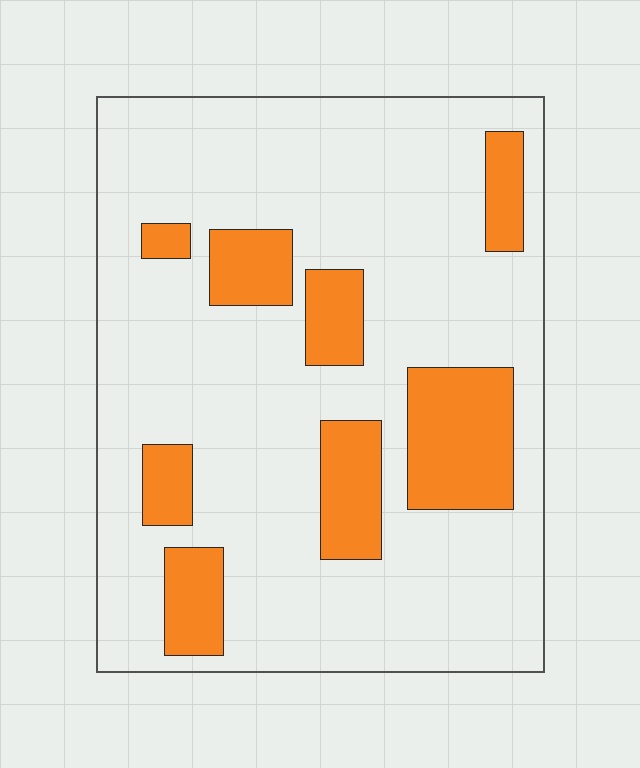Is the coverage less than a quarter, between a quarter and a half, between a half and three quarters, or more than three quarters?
Less than a quarter.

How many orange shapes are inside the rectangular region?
8.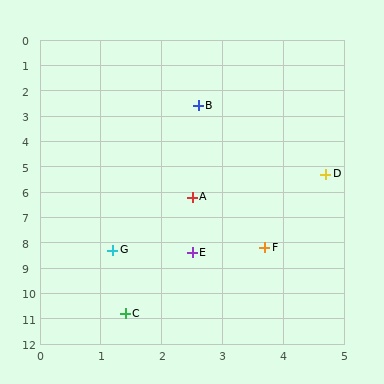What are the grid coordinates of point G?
Point G is at approximately (1.2, 8.3).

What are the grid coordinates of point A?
Point A is at approximately (2.5, 6.2).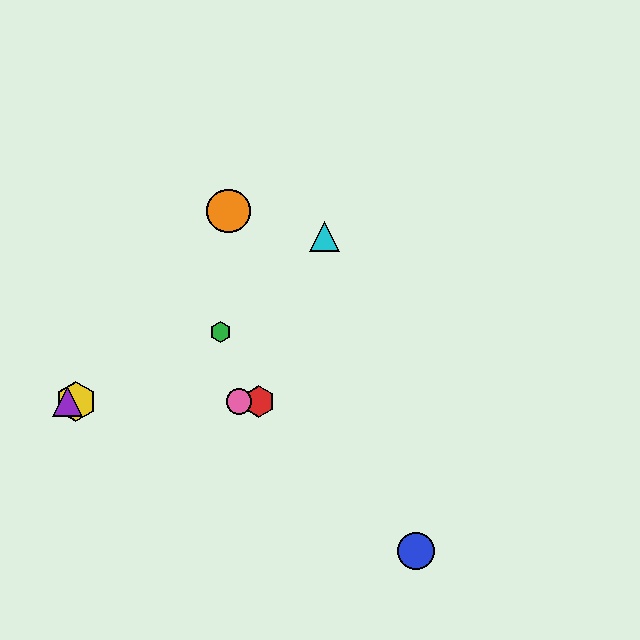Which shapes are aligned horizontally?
The red hexagon, the yellow hexagon, the purple triangle, the pink circle are aligned horizontally.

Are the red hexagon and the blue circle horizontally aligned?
No, the red hexagon is at y≈402 and the blue circle is at y≈551.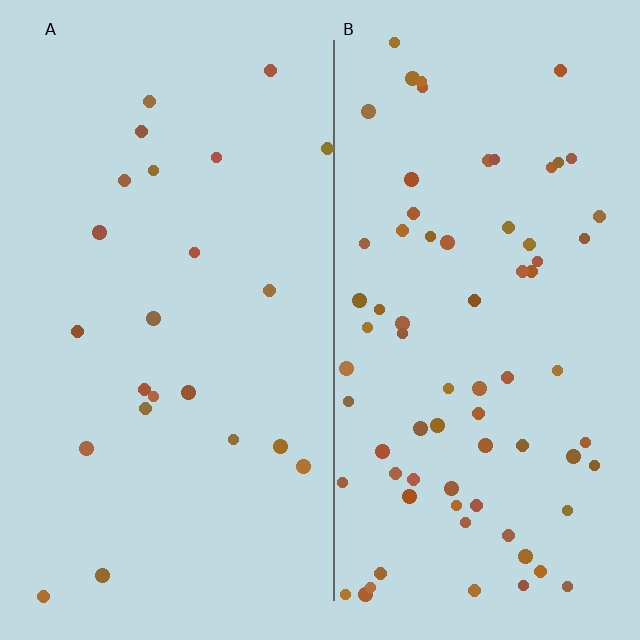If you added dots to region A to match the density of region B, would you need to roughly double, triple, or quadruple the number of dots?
Approximately triple.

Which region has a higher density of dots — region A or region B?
B (the right).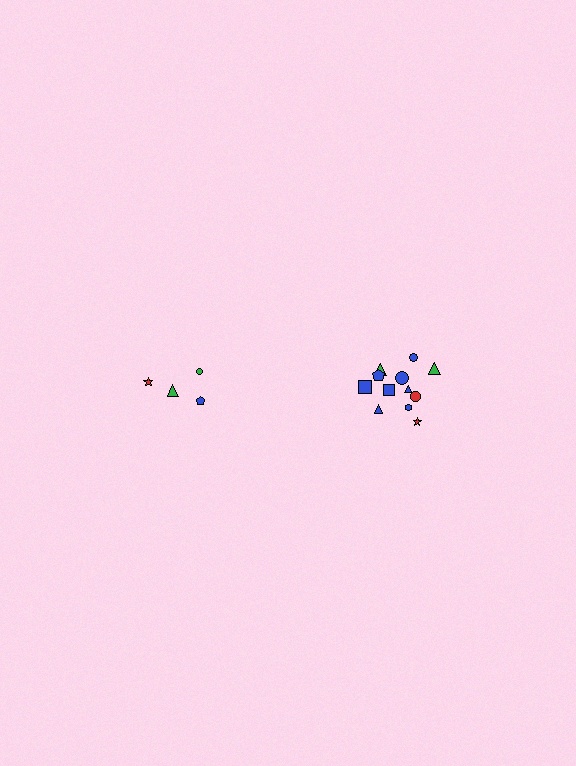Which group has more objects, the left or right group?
The right group.